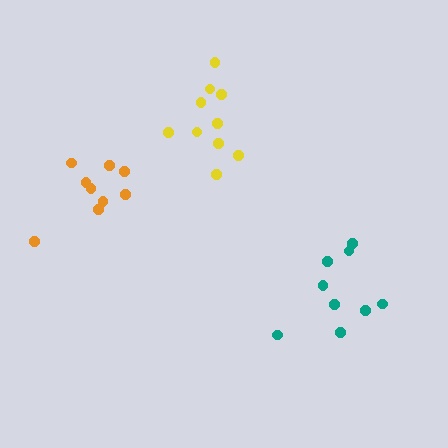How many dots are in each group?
Group 1: 9 dots, Group 2: 10 dots, Group 3: 9 dots (28 total).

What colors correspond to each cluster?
The clusters are colored: teal, yellow, orange.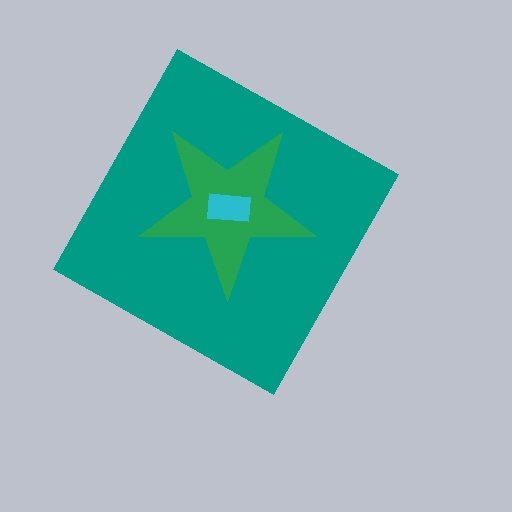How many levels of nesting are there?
3.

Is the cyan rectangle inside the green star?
Yes.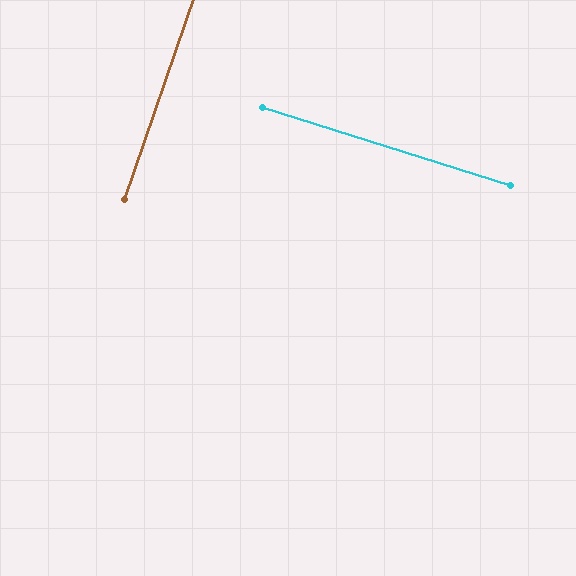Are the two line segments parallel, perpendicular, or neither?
Perpendicular — they meet at approximately 89°.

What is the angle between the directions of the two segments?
Approximately 89 degrees.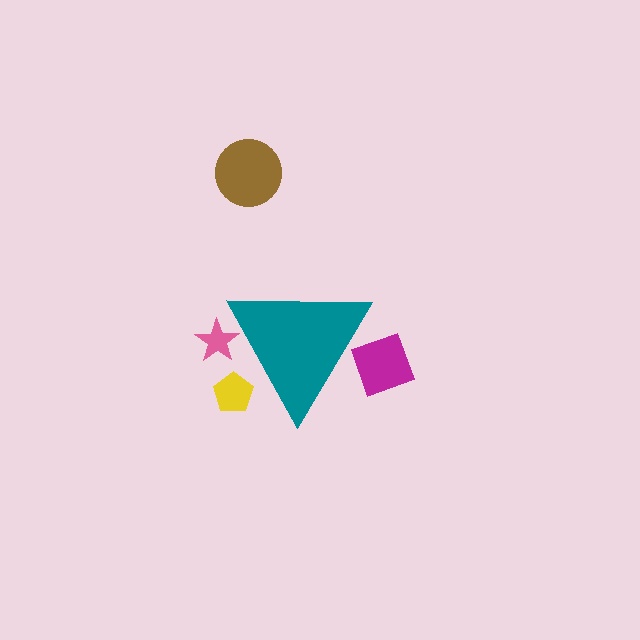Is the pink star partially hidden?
Yes, the pink star is partially hidden behind the teal triangle.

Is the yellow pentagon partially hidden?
Yes, the yellow pentagon is partially hidden behind the teal triangle.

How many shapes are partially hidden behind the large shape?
3 shapes are partially hidden.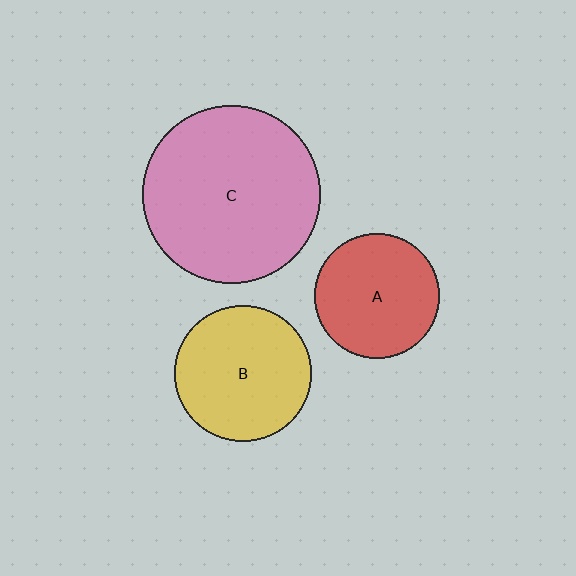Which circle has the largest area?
Circle C (pink).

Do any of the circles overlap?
No, none of the circles overlap.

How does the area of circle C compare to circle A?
Approximately 2.0 times.